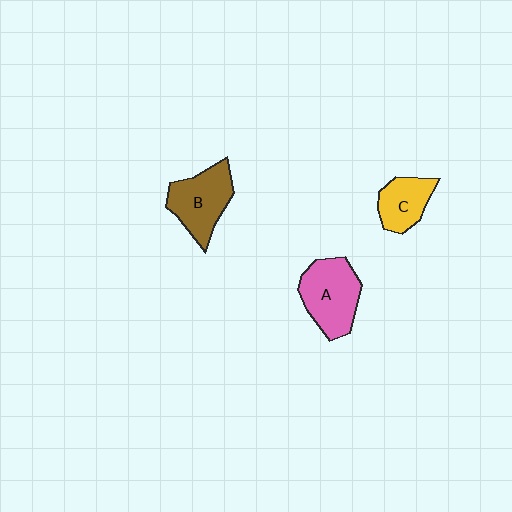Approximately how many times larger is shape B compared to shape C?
Approximately 1.5 times.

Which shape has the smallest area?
Shape C (yellow).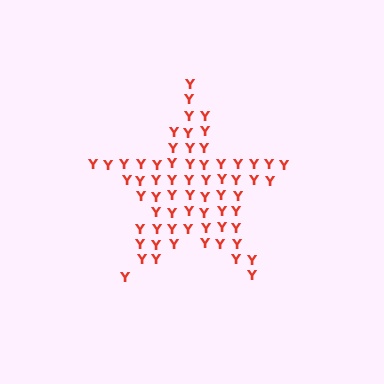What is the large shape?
The large shape is a star.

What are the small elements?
The small elements are letter Y's.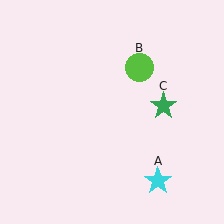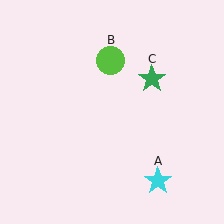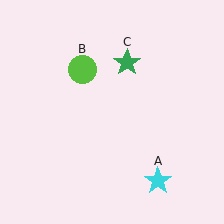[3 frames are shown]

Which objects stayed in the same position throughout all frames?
Cyan star (object A) remained stationary.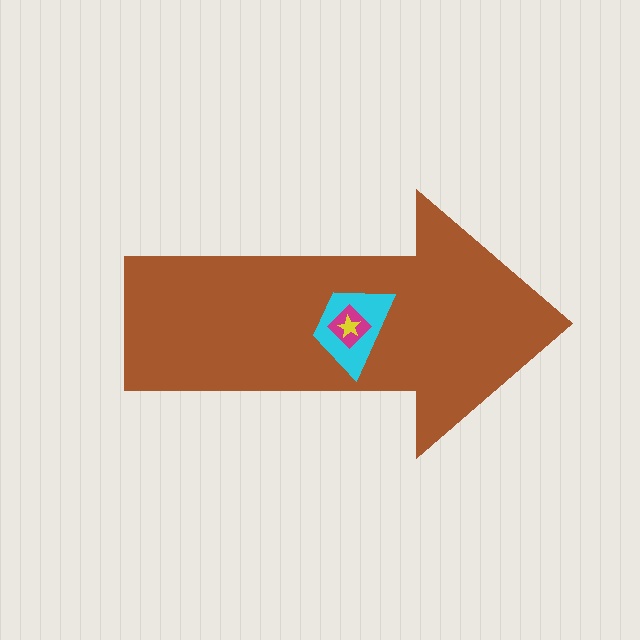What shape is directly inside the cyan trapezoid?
The magenta diamond.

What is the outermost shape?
The brown arrow.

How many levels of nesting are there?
4.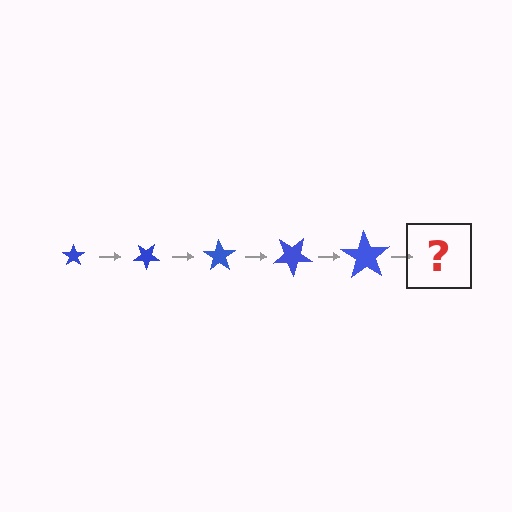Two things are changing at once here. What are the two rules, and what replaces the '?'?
The two rules are that the star grows larger each step and it rotates 35 degrees each step. The '?' should be a star, larger than the previous one and rotated 175 degrees from the start.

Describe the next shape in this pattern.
It should be a star, larger than the previous one and rotated 175 degrees from the start.